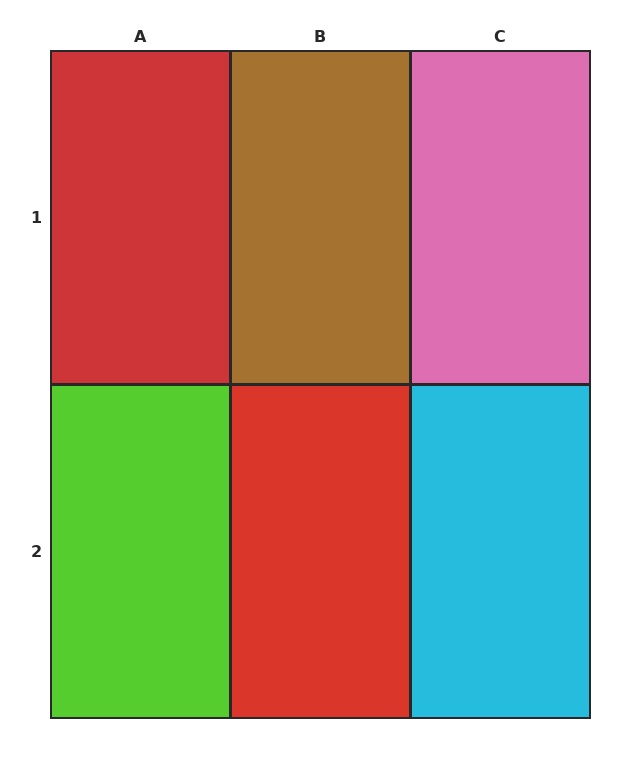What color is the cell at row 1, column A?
Red.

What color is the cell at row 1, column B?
Brown.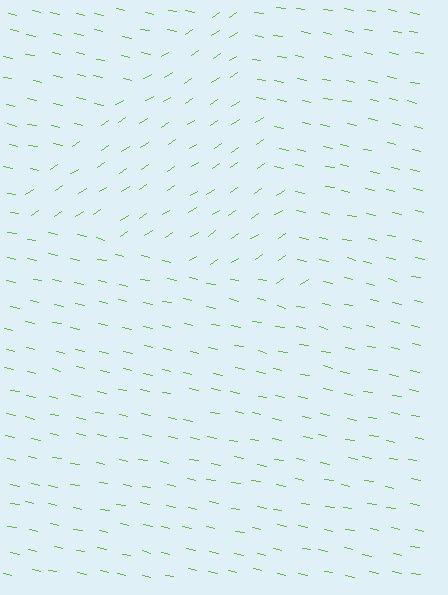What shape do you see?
I see a triangle.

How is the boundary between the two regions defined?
The boundary is defined purely by a change in line orientation (approximately 45 degrees difference). All lines are the same color and thickness.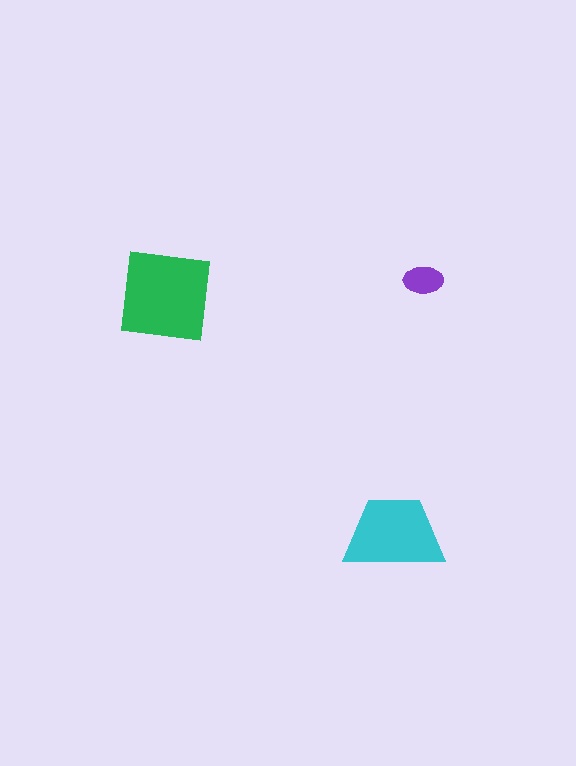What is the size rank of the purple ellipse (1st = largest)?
3rd.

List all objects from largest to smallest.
The green square, the cyan trapezoid, the purple ellipse.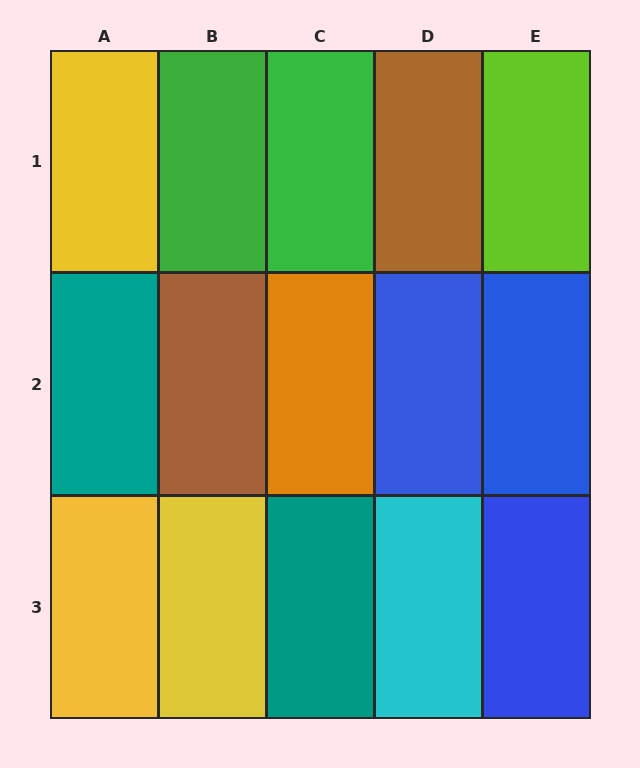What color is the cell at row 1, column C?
Green.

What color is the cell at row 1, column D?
Brown.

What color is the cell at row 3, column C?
Teal.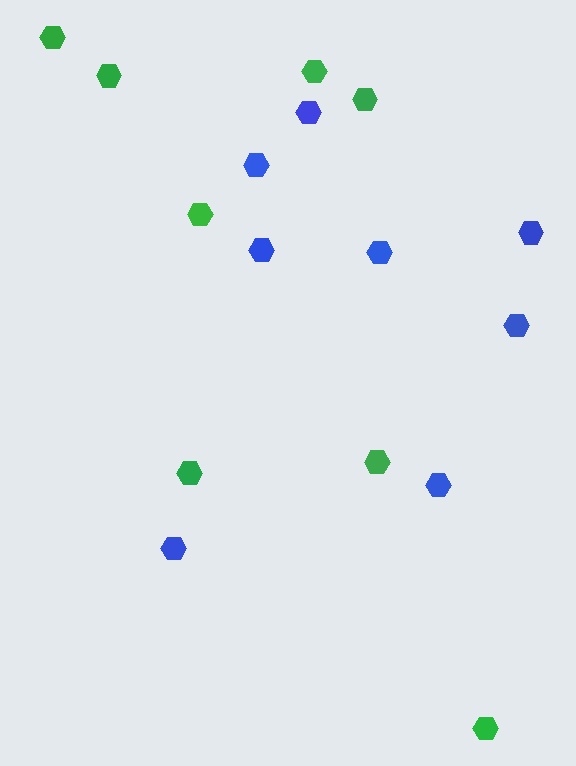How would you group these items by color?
There are 2 groups: one group of blue hexagons (8) and one group of green hexagons (8).